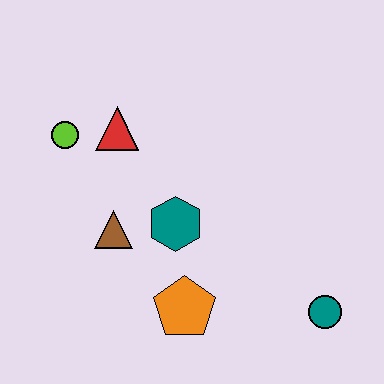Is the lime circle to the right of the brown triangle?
No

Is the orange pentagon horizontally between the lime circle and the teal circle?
Yes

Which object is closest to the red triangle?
The lime circle is closest to the red triangle.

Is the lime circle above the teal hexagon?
Yes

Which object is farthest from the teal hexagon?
The teal circle is farthest from the teal hexagon.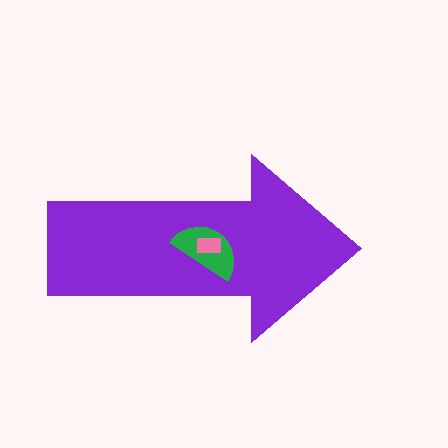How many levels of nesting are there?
3.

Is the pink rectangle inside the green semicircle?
Yes.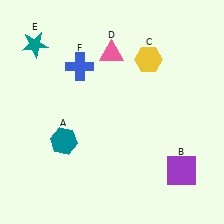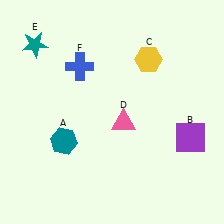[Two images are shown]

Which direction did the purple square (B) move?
The purple square (B) moved up.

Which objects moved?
The objects that moved are: the purple square (B), the pink triangle (D).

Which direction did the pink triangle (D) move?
The pink triangle (D) moved down.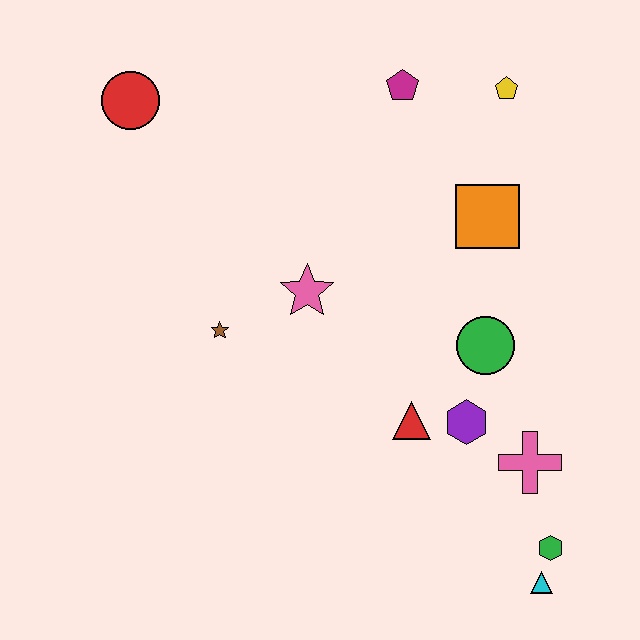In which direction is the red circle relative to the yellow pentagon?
The red circle is to the left of the yellow pentagon.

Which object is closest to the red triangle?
The purple hexagon is closest to the red triangle.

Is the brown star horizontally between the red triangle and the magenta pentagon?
No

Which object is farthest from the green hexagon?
The red circle is farthest from the green hexagon.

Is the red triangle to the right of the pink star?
Yes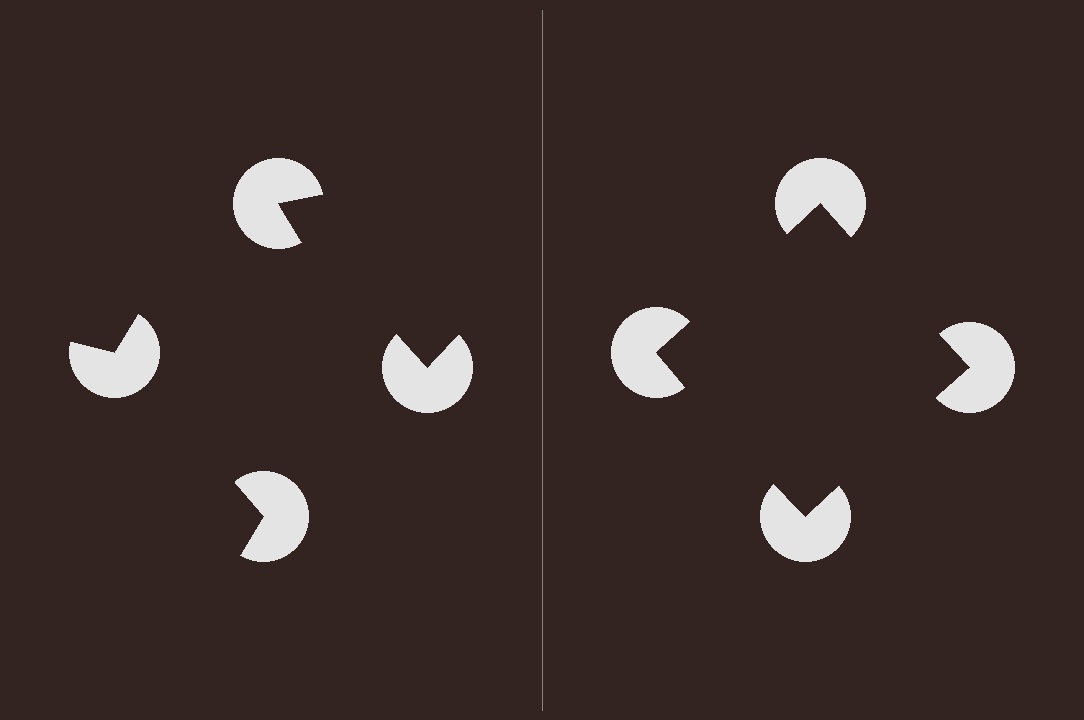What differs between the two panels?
The pac-man discs are positioned identically on both sides; only the wedge orientations differ. On the right they align to a square; on the left they are misaligned.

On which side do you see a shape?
An illusory square appears on the right side. On the left side the wedge cuts are rotated, so no coherent shape forms.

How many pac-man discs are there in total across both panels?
8 — 4 on each side.